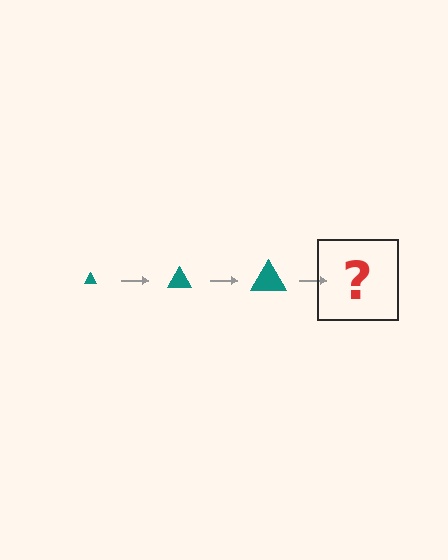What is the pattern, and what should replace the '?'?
The pattern is that the triangle gets progressively larger each step. The '?' should be a teal triangle, larger than the previous one.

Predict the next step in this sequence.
The next step is a teal triangle, larger than the previous one.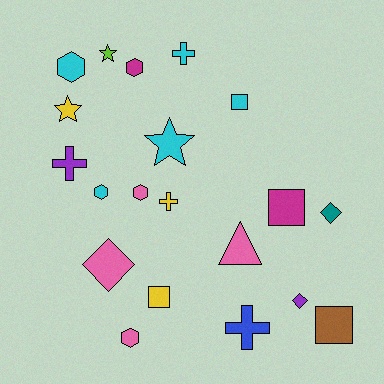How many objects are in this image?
There are 20 objects.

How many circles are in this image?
There are no circles.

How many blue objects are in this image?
There is 1 blue object.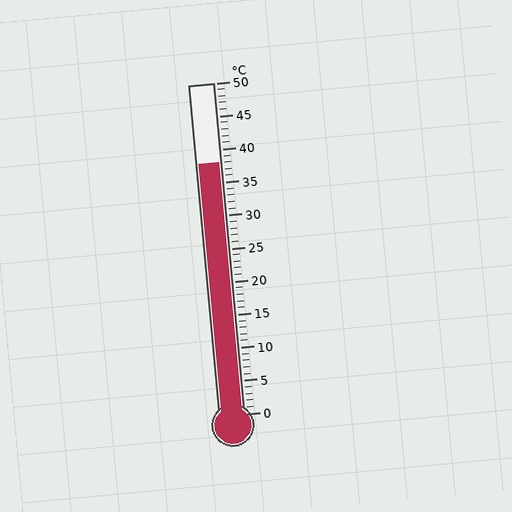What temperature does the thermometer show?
The thermometer shows approximately 38°C.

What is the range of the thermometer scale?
The thermometer scale ranges from 0°C to 50°C.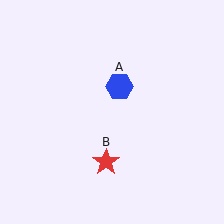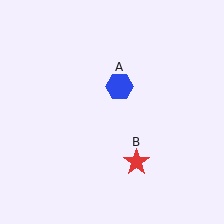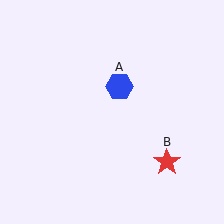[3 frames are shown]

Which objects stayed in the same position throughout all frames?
Blue hexagon (object A) remained stationary.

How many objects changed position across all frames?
1 object changed position: red star (object B).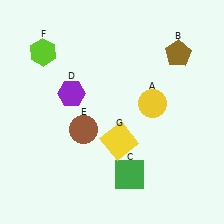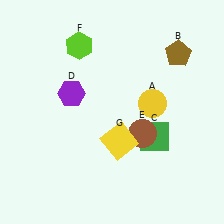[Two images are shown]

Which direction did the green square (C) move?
The green square (C) moved up.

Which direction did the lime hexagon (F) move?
The lime hexagon (F) moved right.